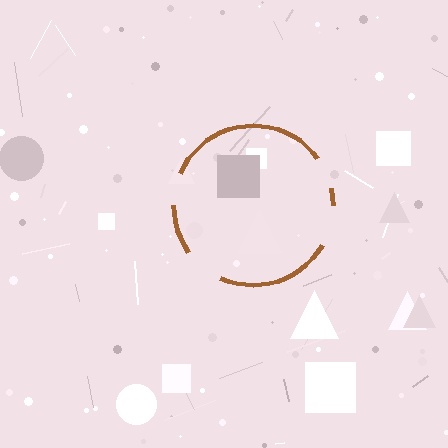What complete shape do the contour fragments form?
The contour fragments form a circle.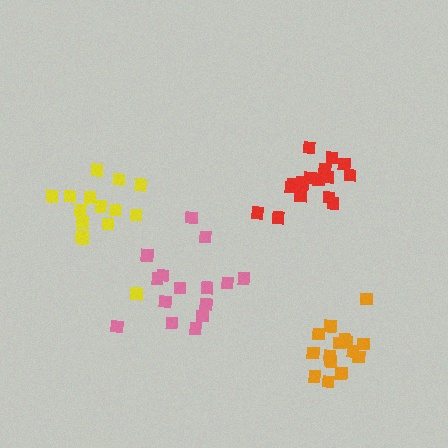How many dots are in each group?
Group 1: 15 dots, Group 2: 16 dots, Group 3: 16 dots, Group 4: 15 dots (62 total).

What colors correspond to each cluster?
The clusters are colored: pink, orange, red, yellow.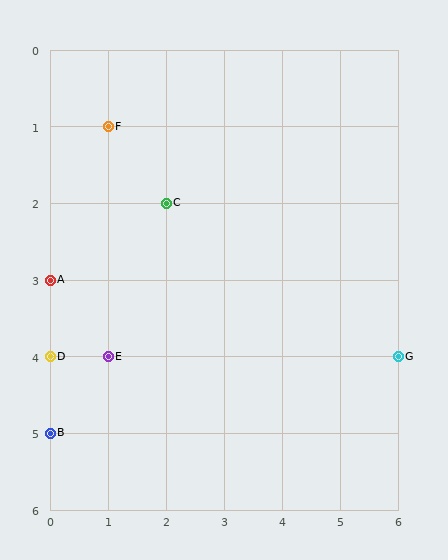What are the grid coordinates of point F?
Point F is at grid coordinates (1, 1).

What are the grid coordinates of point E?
Point E is at grid coordinates (1, 4).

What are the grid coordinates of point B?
Point B is at grid coordinates (0, 5).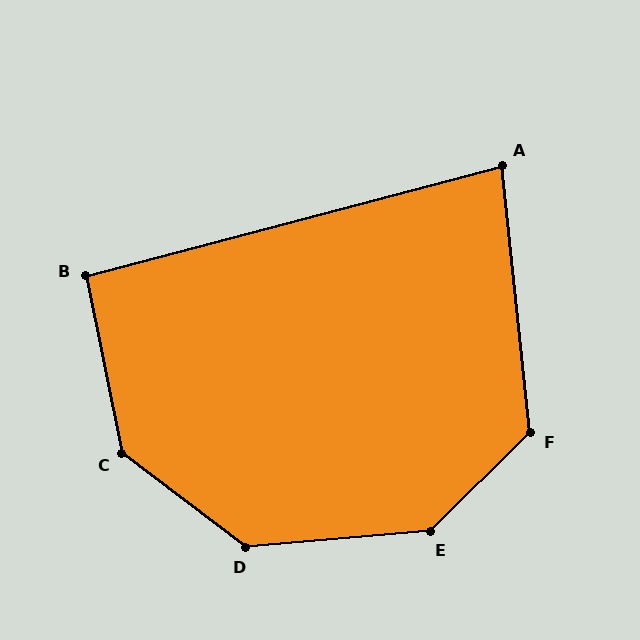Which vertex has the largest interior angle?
E, at approximately 140 degrees.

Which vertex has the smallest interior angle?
A, at approximately 81 degrees.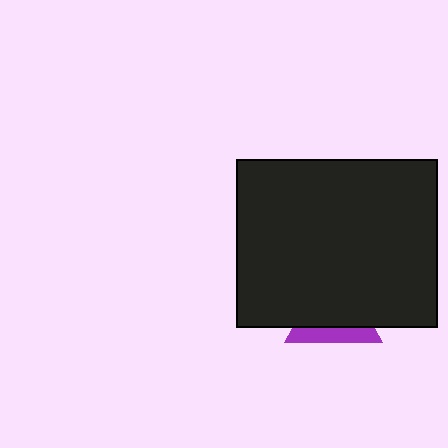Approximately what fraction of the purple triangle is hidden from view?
Roughly 67% of the purple triangle is hidden behind the black rectangle.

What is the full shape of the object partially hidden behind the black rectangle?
The partially hidden object is a purple triangle.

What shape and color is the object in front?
The object in front is a black rectangle.